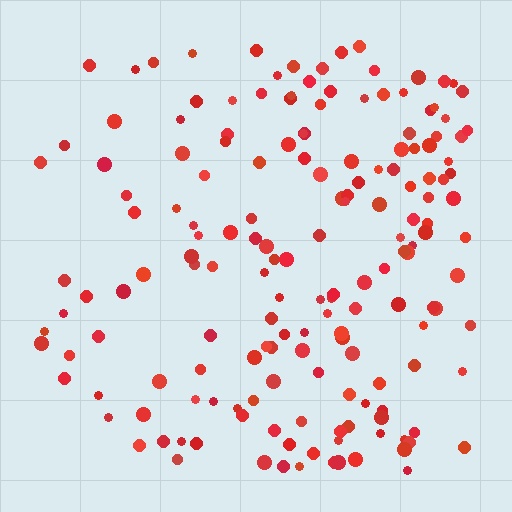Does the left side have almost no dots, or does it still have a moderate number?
Still a moderate number, just noticeably fewer than the right.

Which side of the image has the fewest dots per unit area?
The left.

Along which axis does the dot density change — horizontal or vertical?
Horizontal.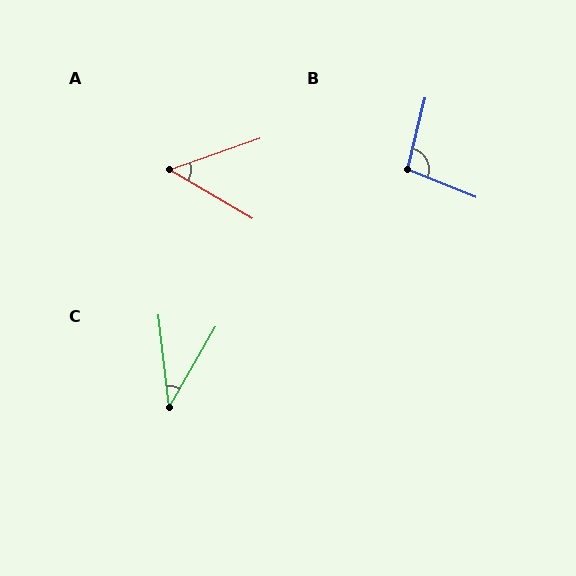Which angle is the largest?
B, at approximately 98 degrees.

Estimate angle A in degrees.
Approximately 49 degrees.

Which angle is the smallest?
C, at approximately 37 degrees.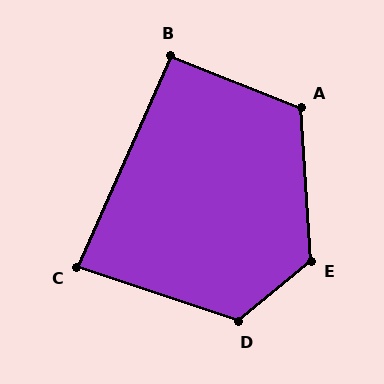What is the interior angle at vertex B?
Approximately 92 degrees (approximately right).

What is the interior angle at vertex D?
Approximately 122 degrees (obtuse).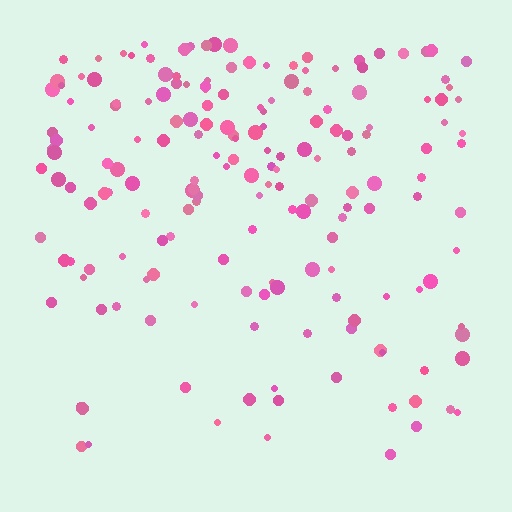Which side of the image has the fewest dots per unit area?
The bottom.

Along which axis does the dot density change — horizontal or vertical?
Vertical.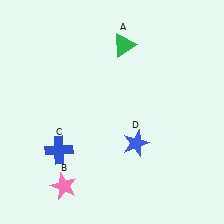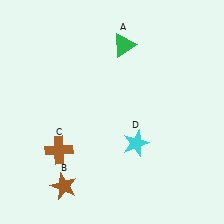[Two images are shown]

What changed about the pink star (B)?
In Image 1, B is pink. In Image 2, it changed to brown.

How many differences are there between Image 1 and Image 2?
There are 3 differences between the two images.